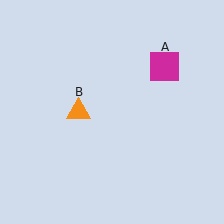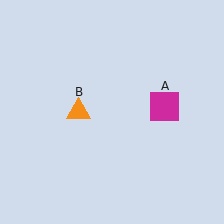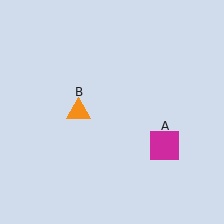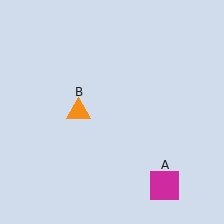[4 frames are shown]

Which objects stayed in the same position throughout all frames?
Orange triangle (object B) remained stationary.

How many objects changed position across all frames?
1 object changed position: magenta square (object A).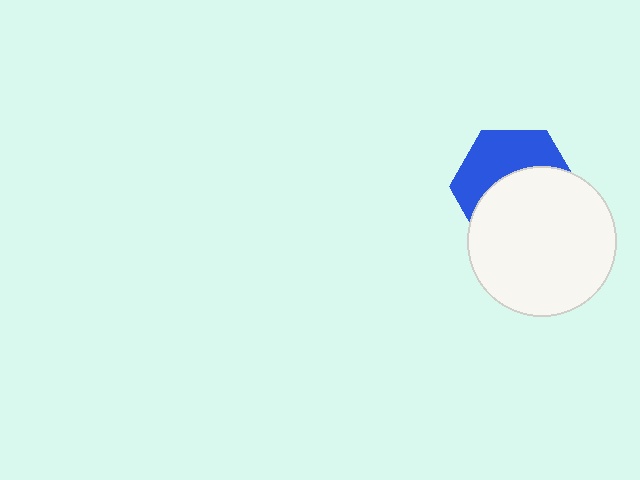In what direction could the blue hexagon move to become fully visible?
The blue hexagon could move up. That would shift it out from behind the white circle entirely.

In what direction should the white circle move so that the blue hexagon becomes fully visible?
The white circle should move down. That is the shortest direction to clear the overlap and leave the blue hexagon fully visible.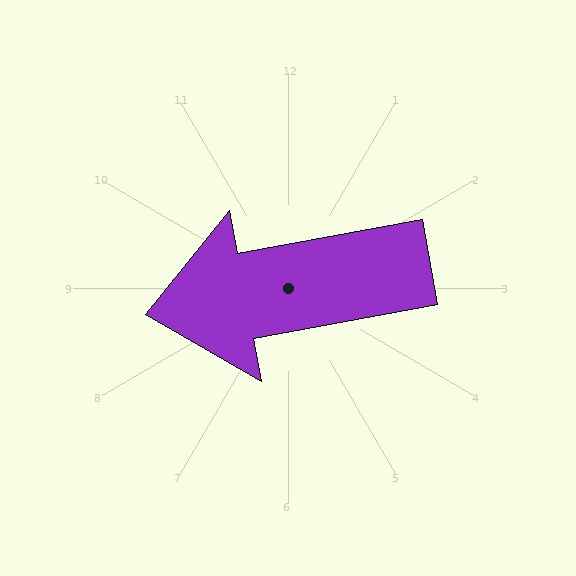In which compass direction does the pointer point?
West.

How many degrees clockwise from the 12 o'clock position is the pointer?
Approximately 260 degrees.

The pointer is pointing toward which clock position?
Roughly 9 o'clock.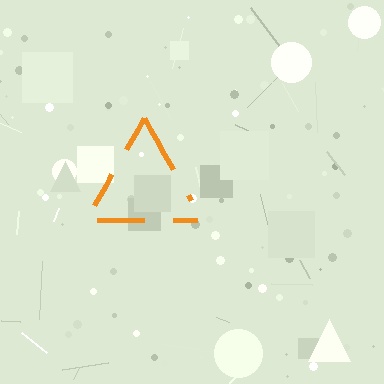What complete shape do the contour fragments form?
The contour fragments form a triangle.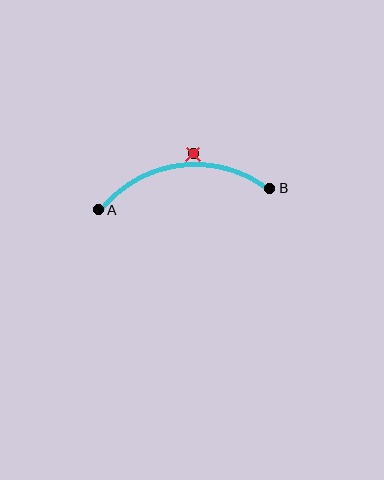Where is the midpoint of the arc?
The arc midpoint is the point on the curve farthest from the straight line joining A and B. It sits above that line.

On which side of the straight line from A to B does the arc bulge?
The arc bulges above the straight line connecting A and B.